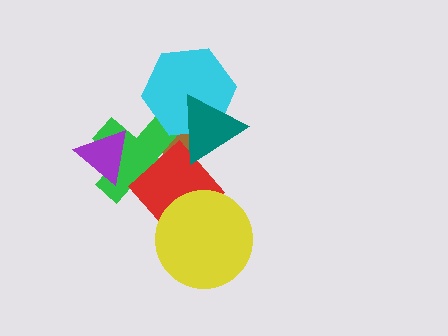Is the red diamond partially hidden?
Yes, it is partially covered by another shape.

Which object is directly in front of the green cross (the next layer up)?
The red diamond is directly in front of the green cross.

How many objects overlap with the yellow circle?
1 object overlaps with the yellow circle.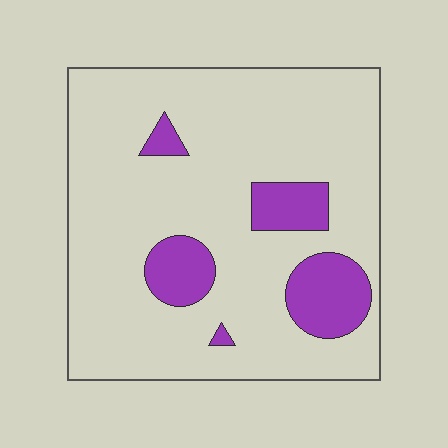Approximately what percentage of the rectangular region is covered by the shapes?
Approximately 15%.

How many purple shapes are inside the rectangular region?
5.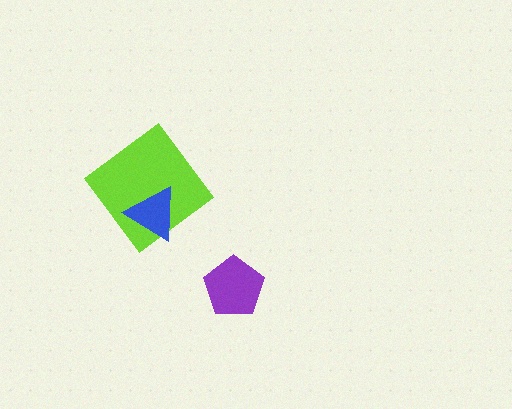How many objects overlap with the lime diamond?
1 object overlaps with the lime diamond.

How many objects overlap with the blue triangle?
1 object overlaps with the blue triangle.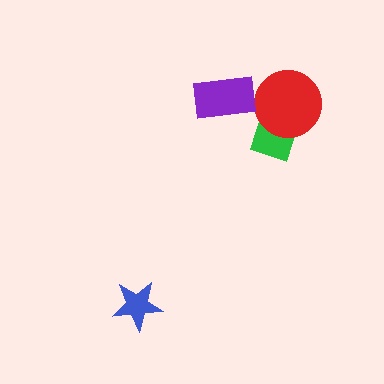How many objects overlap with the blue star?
0 objects overlap with the blue star.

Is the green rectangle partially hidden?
Yes, it is partially covered by another shape.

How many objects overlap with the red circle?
1 object overlaps with the red circle.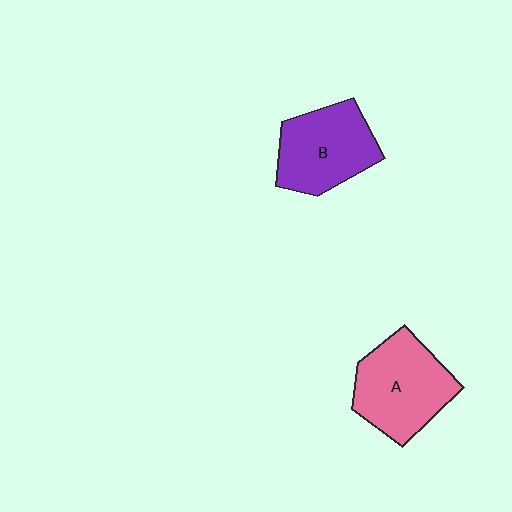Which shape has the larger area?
Shape A (pink).